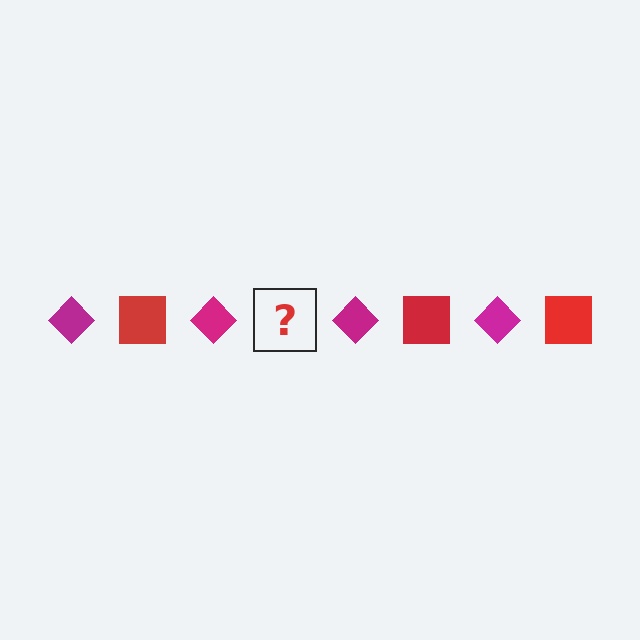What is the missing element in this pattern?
The missing element is a red square.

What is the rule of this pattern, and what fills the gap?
The rule is that the pattern alternates between magenta diamond and red square. The gap should be filled with a red square.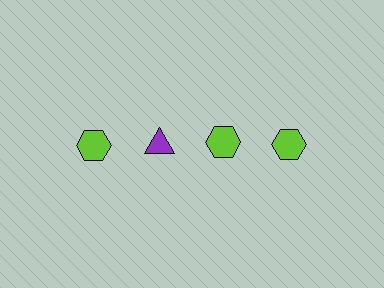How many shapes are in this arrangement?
There are 4 shapes arranged in a grid pattern.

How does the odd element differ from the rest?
It differs in both color (purple instead of lime) and shape (triangle instead of hexagon).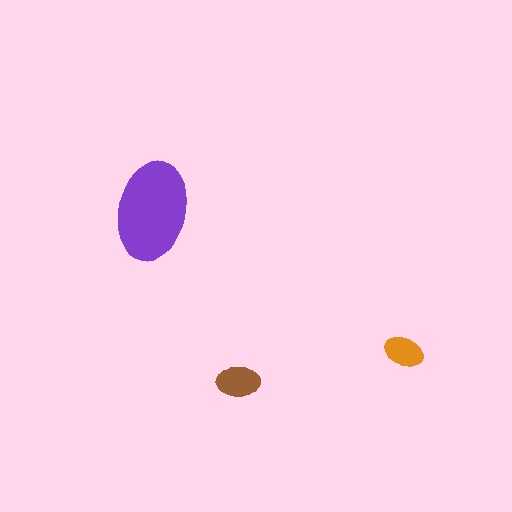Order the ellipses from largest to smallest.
the purple one, the brown one, the orange one.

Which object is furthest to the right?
The orange ellipse is rightmost.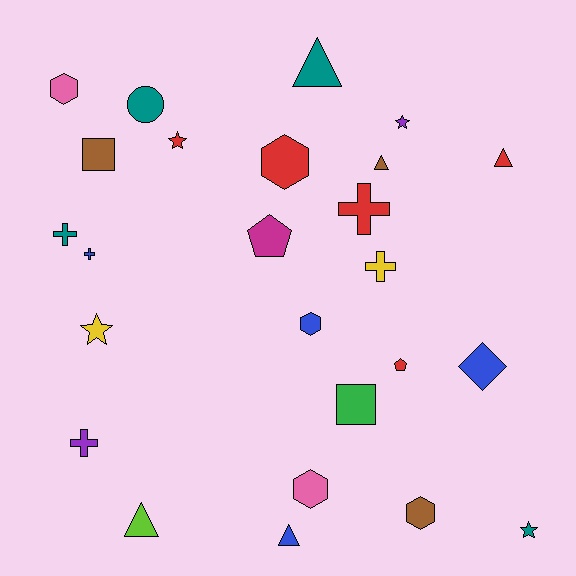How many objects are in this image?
There are 25 objects.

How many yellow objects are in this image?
There are 2 yellow objects.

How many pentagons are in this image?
There are 2 pentagons.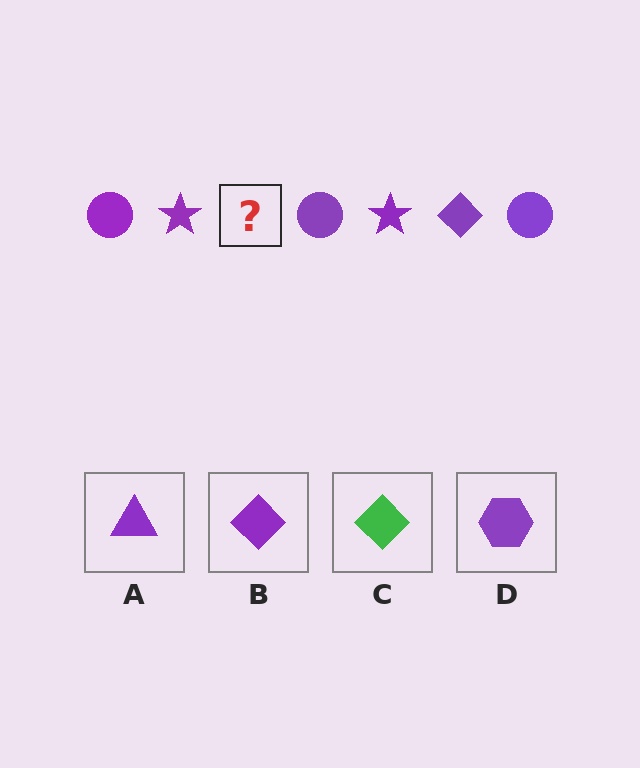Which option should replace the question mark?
Option B.